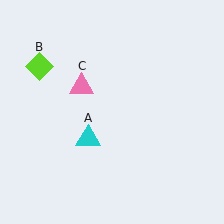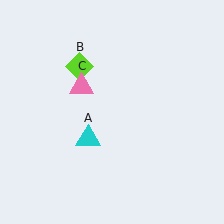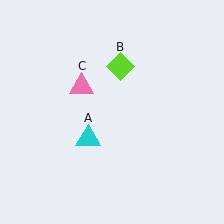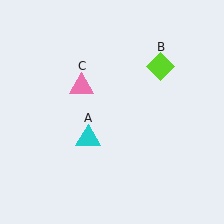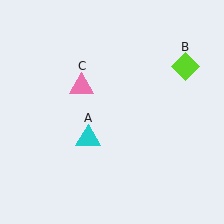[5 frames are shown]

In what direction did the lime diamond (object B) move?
The lime diamond (object B) moved right.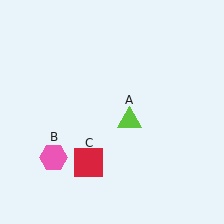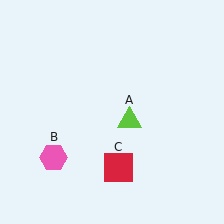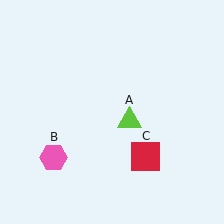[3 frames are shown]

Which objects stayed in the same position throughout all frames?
Lime triangle (object A) and pink hexagon (object B) remained stationary.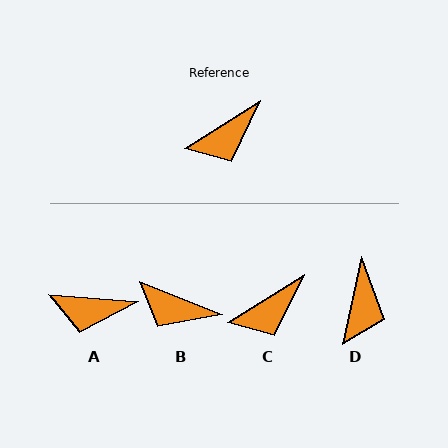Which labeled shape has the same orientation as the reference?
C.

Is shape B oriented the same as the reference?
No, it is off by about 53 degrees.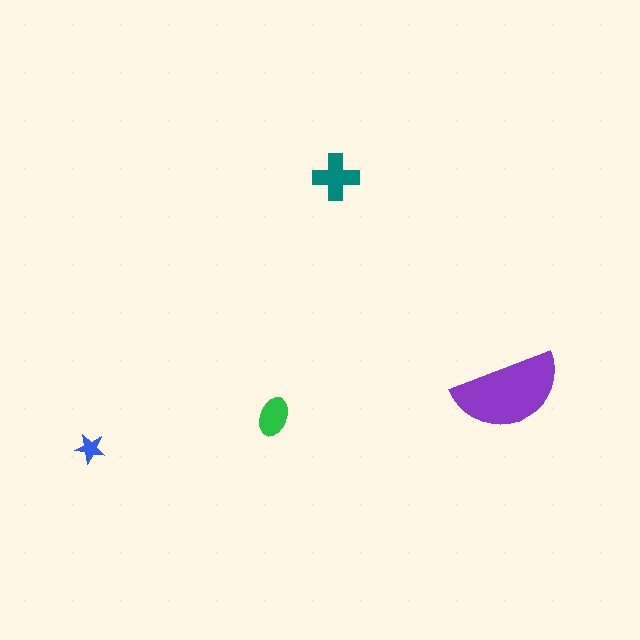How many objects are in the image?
There are 4 objects in the image.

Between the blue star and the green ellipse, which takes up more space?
The green ellipse.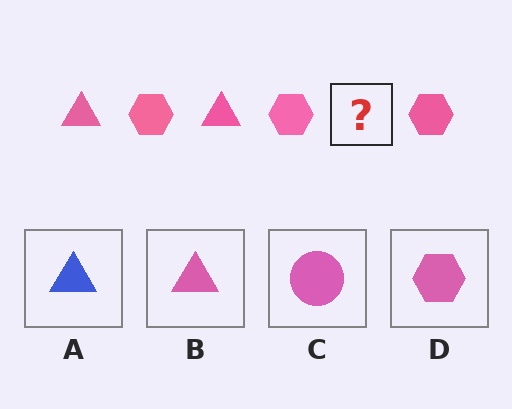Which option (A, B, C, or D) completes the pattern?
B.